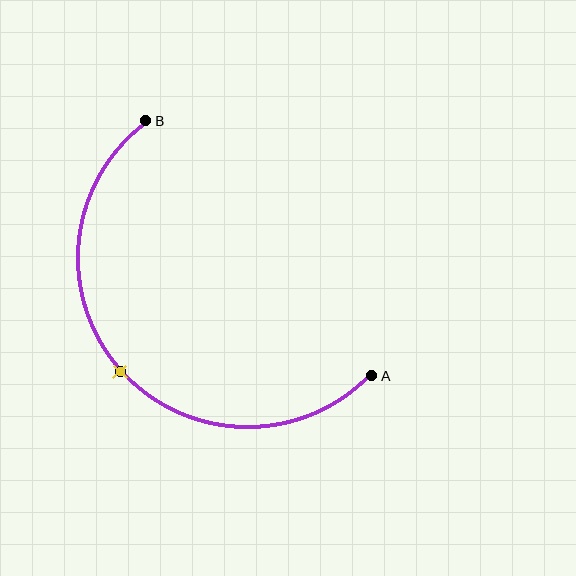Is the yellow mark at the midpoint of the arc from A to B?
Yes. The yellow mark lies on the arc at equal arc-length from both A and B — it is the arc midpoint.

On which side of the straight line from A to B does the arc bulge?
The arc bulges below and to the left of the straight line connecting A and B.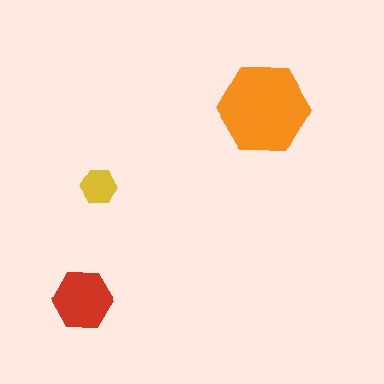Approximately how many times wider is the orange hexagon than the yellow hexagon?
About 2.5 times wider.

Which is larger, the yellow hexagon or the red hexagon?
The red one.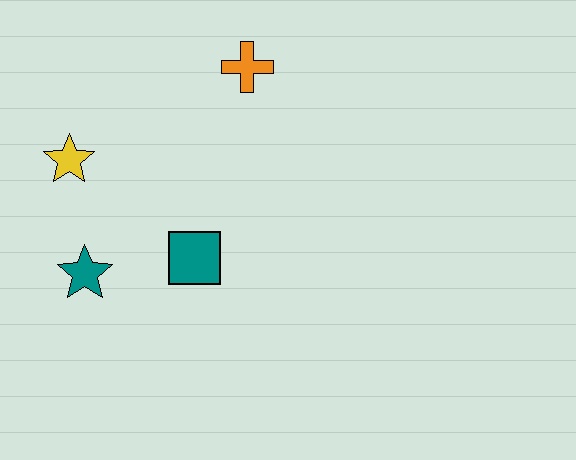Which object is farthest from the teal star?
The orange cross is farthest from the teal star.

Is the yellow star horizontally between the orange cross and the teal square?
No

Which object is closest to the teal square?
The teal star is closest to the teal square.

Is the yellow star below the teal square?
No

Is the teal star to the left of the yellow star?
No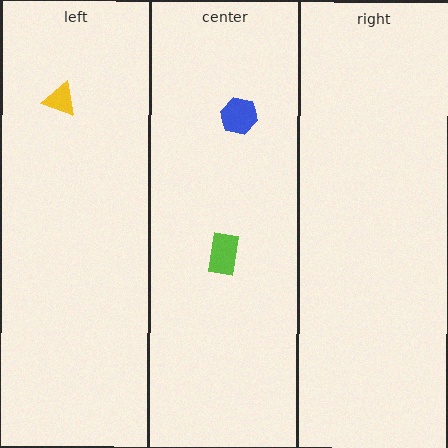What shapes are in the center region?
The lime rectangle, the blue hexagon.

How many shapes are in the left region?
1.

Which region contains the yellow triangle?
The left region.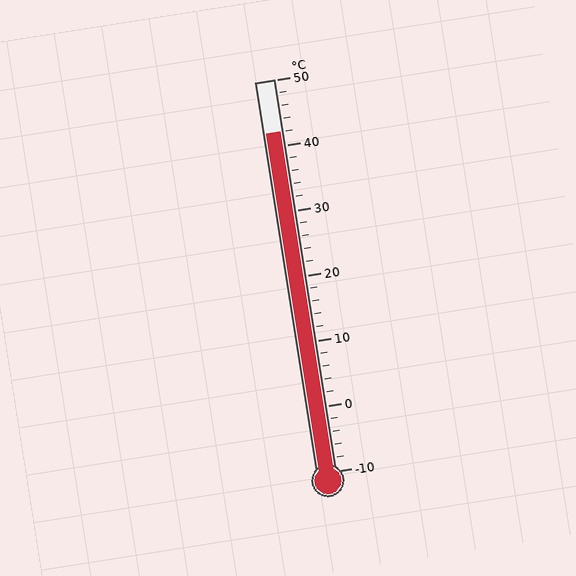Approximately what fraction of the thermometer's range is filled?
The thermometer is filled to approximately 85% of its range.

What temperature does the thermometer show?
The thermometer shows approximately 42°C.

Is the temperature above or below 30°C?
The temperature is above 30°C.